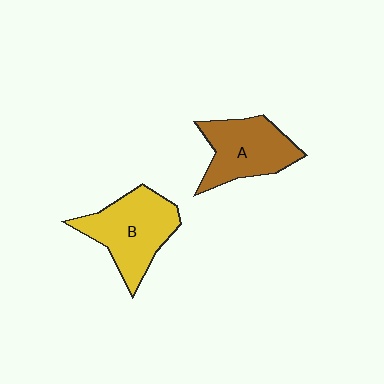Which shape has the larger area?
Shape B (yellow).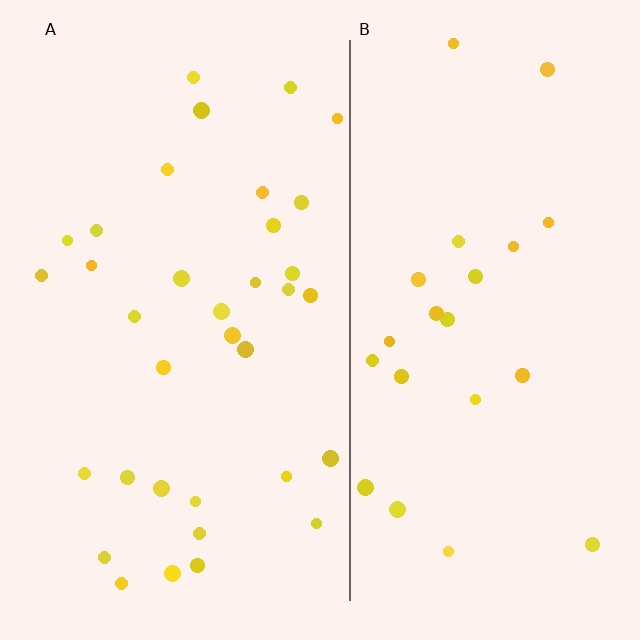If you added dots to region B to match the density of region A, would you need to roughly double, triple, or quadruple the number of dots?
Approximately double.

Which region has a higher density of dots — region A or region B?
A (the left).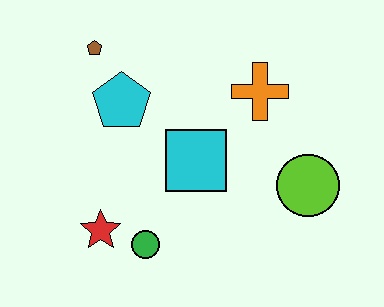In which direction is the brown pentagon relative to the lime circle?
The brown pentagon is to the left of the lime circle.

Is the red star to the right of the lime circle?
No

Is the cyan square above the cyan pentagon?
No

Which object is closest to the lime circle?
The orange cross is closest to the lime circle.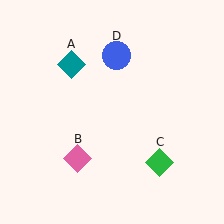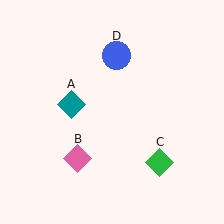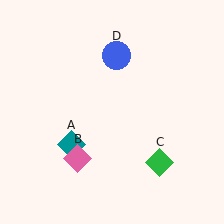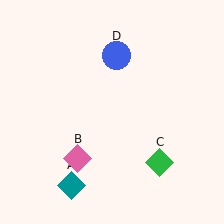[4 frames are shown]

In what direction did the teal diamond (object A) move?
The teal diamond (object A) moved down.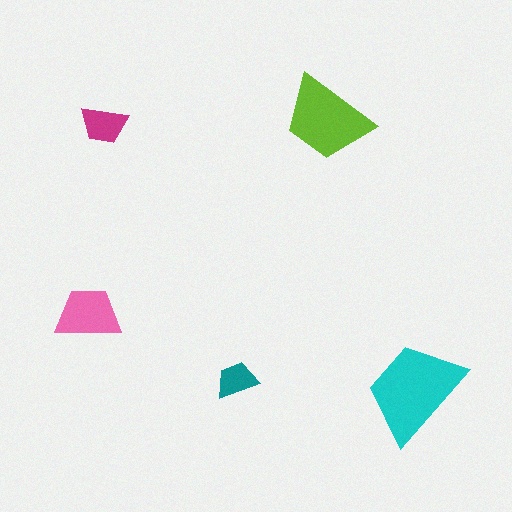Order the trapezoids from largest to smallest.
the cyan one, the lime one, the pink one, the magenta one, the teal one.